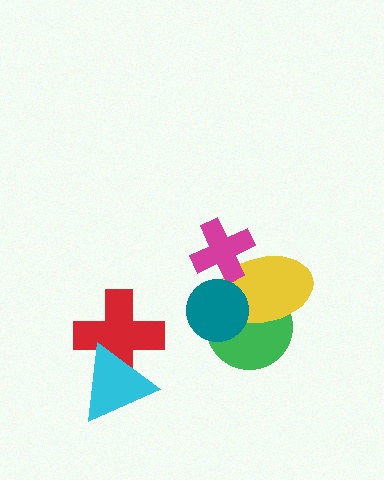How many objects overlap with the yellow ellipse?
3 objects overlap with the yellow ellipse.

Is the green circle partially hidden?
Yes, it is partially covered by another shape.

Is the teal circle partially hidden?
No, no other shape covers it.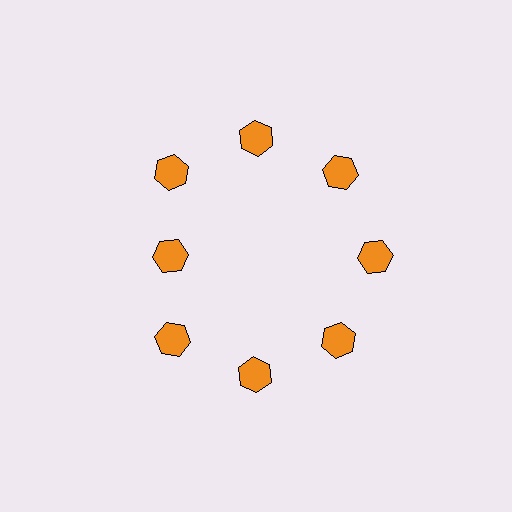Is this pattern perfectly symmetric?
No. The 8 orange hexagons are arranged in a ring, but one element near the 9 o'clock position is pulled inward toward the center, breaking the 8-fold rotational symmetry.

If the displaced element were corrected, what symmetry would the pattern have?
It would have 8-fold rotational symmetry — the pattern would map onto itself every 45 degrees.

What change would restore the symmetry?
The symmetry would be restored by moving it outward, back onto the ring so that all 8 hexagons sit at equal angles and equal distance from the center.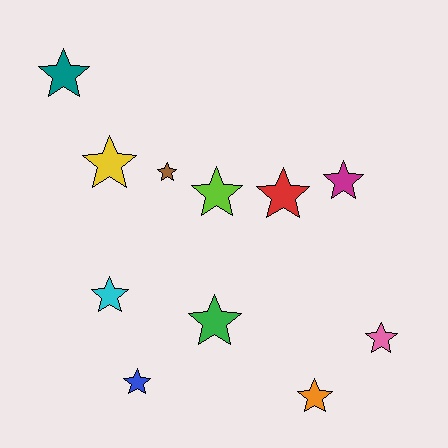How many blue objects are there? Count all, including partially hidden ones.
There is 1 blue object.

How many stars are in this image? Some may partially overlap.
There are 11 stars.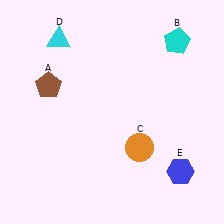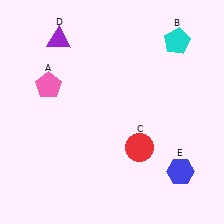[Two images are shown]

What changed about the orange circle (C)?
In Image 1, C is orange. In Image 2, it changed to red.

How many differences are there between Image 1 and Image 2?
There are 3 differences between the two images.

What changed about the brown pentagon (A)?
In Image 1, A is brown. In Image 2, it changed to pink.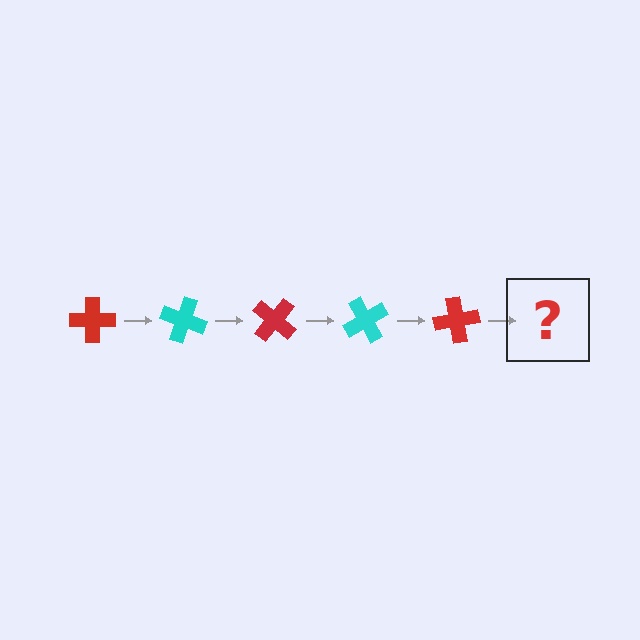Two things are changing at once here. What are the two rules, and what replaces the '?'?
The two rules are that it rotates 20 degrees each step and the color cycles through red and cyan. The '?' should be a cyan cross, rotated 100 degrees from the start.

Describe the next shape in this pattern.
It should be a cyan cross, rotated 100 degrees from the start.